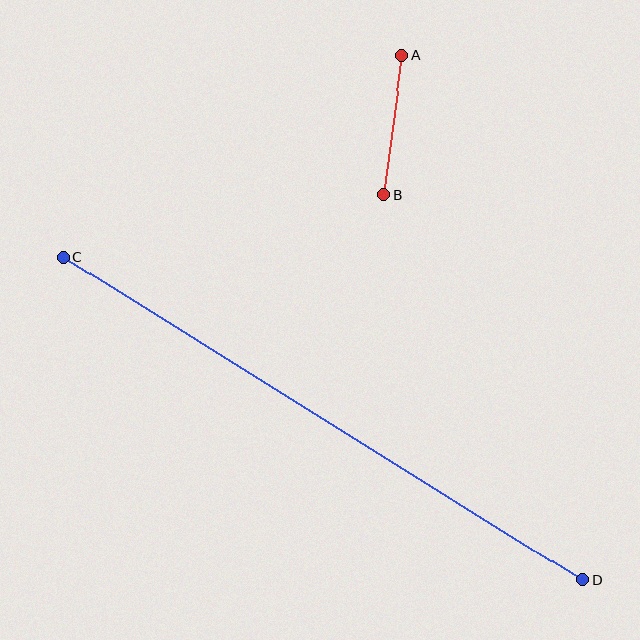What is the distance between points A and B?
The distance is approximately 141 pixels.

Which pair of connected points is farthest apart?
Points C and D are farthest apart.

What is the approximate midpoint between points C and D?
The midpoint is at approximately (323, 418) pixels.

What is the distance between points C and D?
The distance is approximately 612 pixels.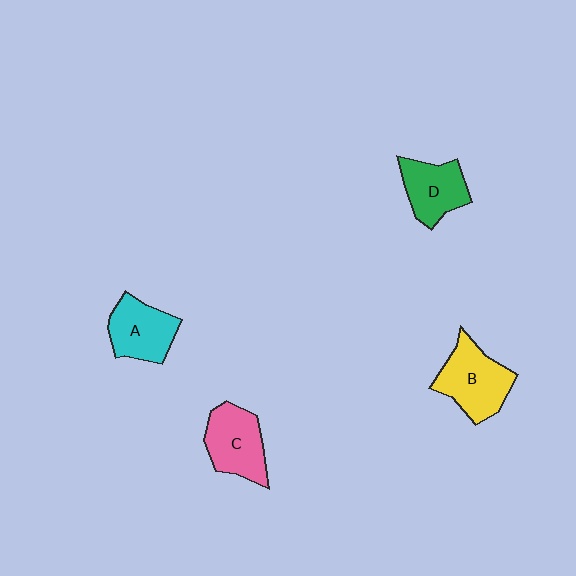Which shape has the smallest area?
Shape D (green).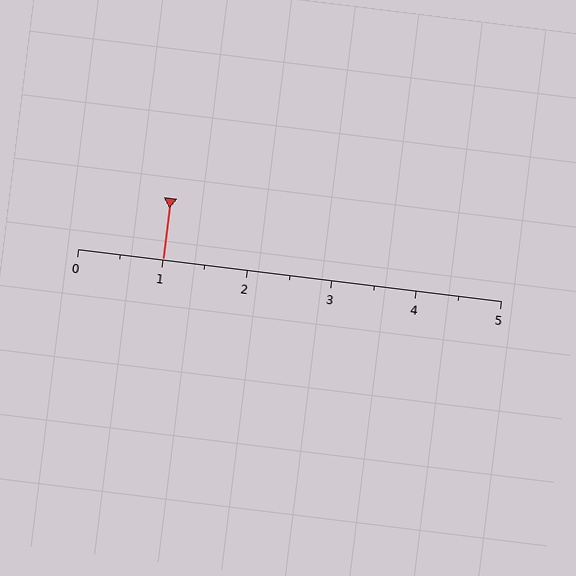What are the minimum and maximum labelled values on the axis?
The axis runs from 0 to 5.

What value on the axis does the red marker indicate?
The marker indicates approximately 1.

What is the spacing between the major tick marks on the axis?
The major ticks are spaced 1 apart.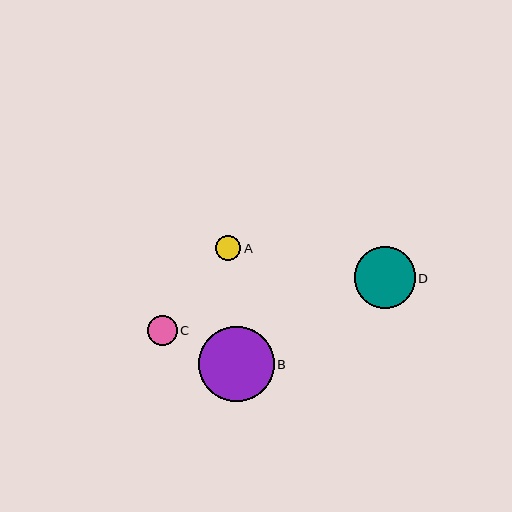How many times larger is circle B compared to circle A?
Circle B is approximately 3.0 times the size of circle A.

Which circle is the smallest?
Circle A is the smallest with a size of approximately 25 pixels.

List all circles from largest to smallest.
From largest to smallest: B, D, C, A.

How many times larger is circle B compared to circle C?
Circle B is approximately 2.5 times the size of circle C.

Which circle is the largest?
Circle B is the largest with a size of approximately 75 pixels.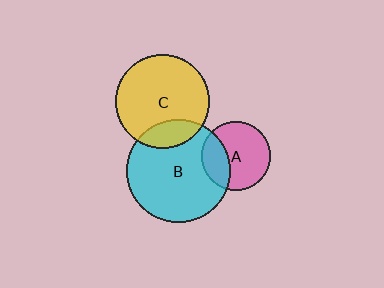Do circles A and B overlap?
Yes.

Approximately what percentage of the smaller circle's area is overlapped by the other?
Approximately 30%.